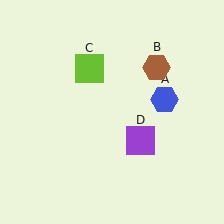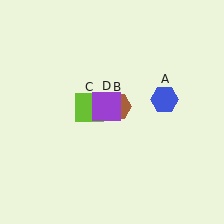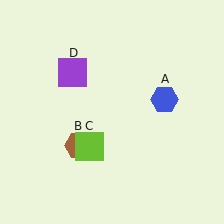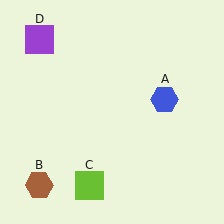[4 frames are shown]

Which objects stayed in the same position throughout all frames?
Blue hexagon (object A) remained stationary.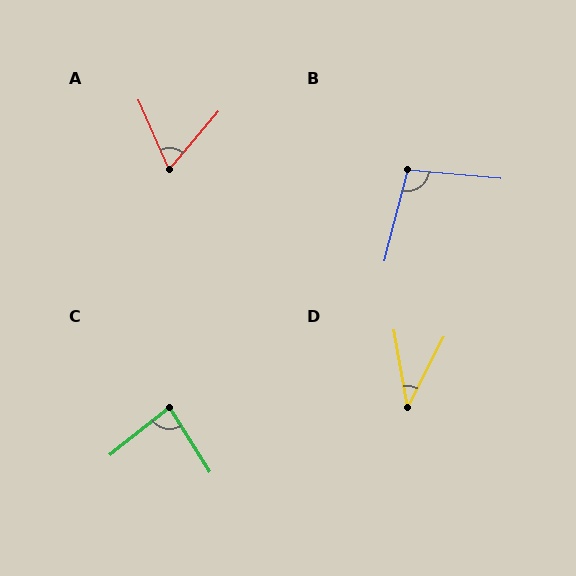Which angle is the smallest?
D, at approximately 37 degrees.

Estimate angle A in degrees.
Approximately 64 degrees.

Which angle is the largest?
B, at approximately 99 degrees.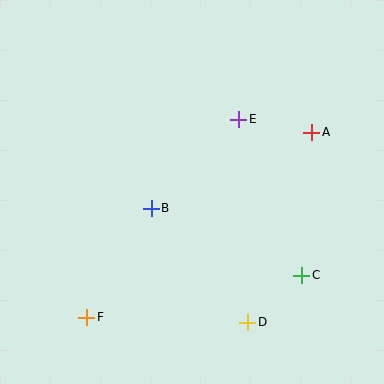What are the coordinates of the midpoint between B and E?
The midpoint between B and E is at (195, 164).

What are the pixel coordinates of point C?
Point C is at (302, 275).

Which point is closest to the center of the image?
Point B at (151, 208) is closest to the center.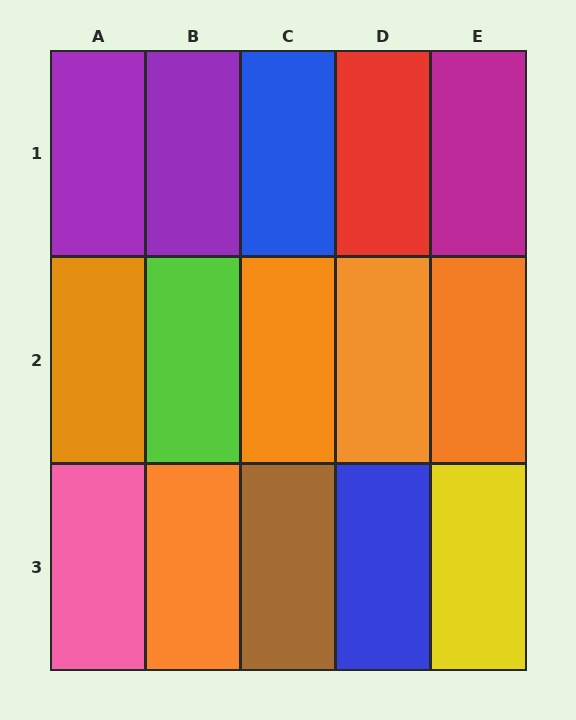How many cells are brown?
1 cell is brown.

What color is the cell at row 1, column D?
Red.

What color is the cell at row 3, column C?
Brown.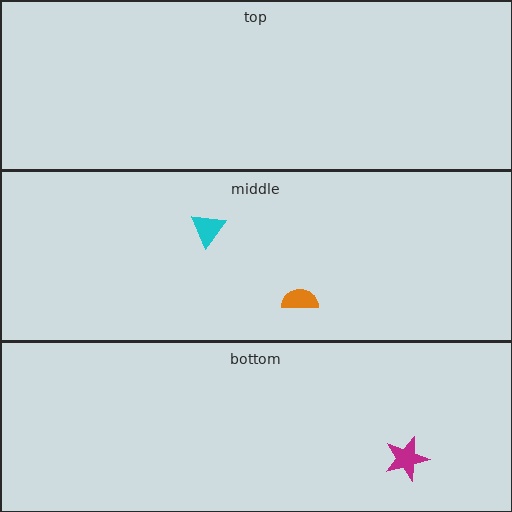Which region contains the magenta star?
The bottom region.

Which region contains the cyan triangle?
The middle region.